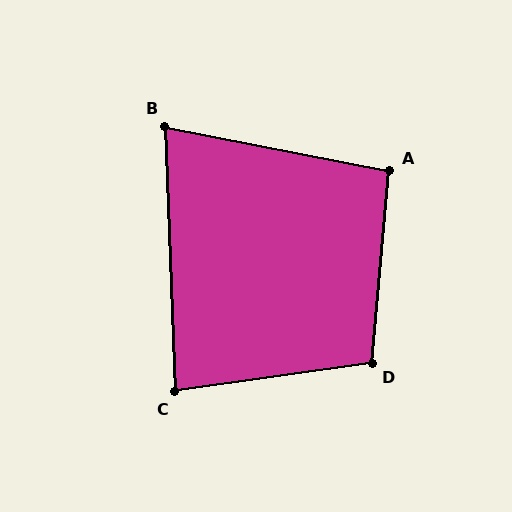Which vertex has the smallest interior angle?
B, at approximately 77 degrees.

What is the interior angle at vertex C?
Approximately 84 degrees (acute).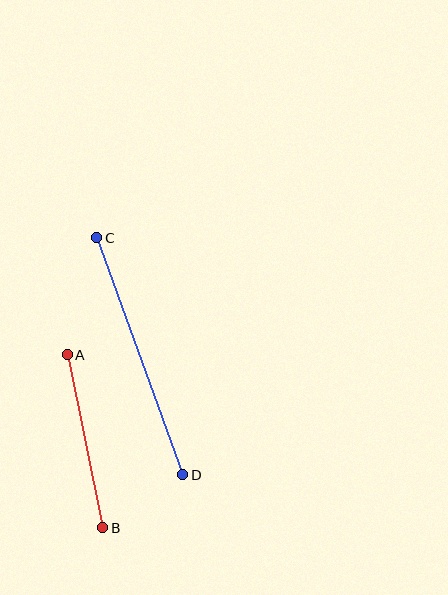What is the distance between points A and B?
The distance is approximately 176 pixels.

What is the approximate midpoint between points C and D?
The midpoint is at approximately (140, 356) pixels.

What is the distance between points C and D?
The distance is approximately 252 pixels.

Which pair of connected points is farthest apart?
Points C and D are farthest apart.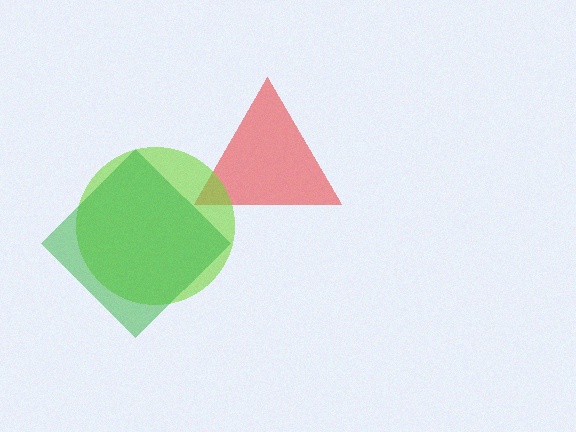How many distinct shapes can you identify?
There are 3 distinct shapes: a red triangle, a lime circle, a green diamond.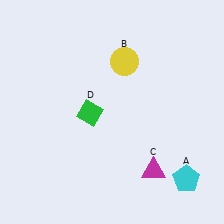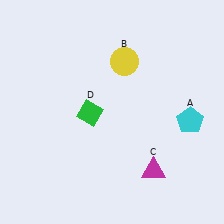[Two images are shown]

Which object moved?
The cyan pentagon (A) moved up.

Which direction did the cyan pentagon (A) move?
The cyan pentagon (A) moved up.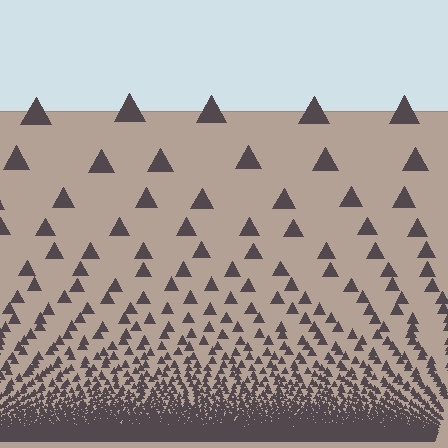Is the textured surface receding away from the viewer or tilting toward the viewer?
The surface appears to tilt toward the viewer. Texture elements get larger and sparser toward the top.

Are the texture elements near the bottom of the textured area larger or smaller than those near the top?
Smaller. The gradient is inverted — elements near the bottom are smaller and denser.